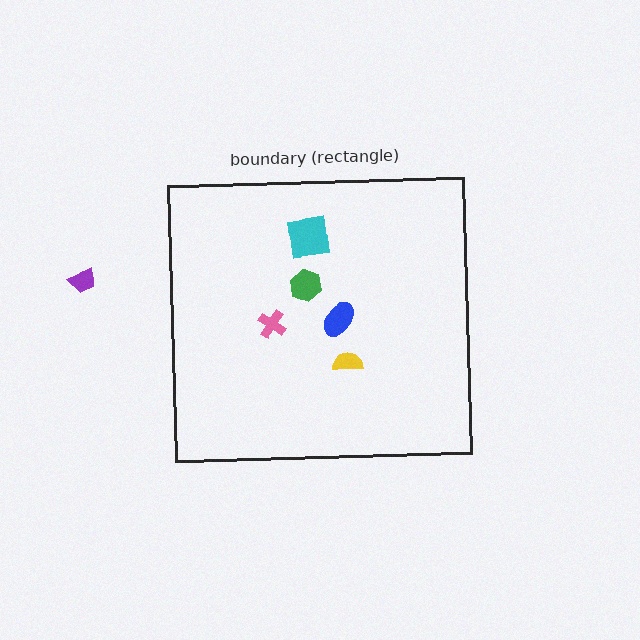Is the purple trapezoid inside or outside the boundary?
Outside.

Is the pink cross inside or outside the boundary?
Inside.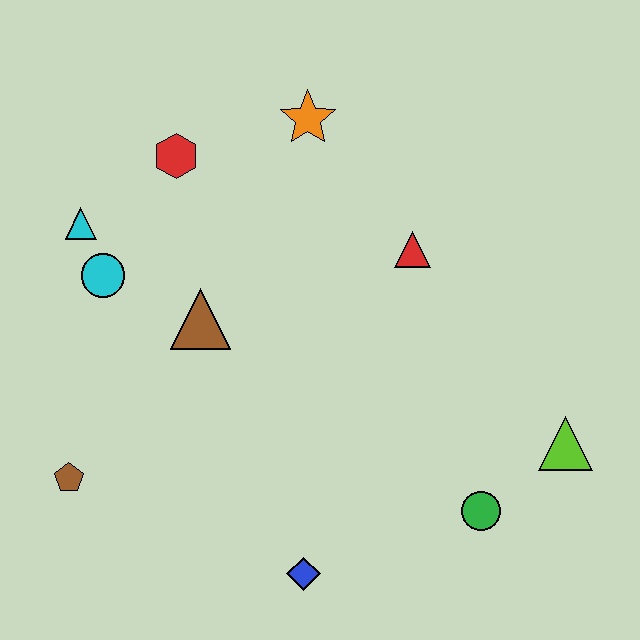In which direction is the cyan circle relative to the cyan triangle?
The cyan circle is below the cyan triangle.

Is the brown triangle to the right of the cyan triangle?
Yes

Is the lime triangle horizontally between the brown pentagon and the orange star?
No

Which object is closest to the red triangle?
The orange star is closest to the red triangle.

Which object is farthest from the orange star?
The blue diamond is farthest from the orange star.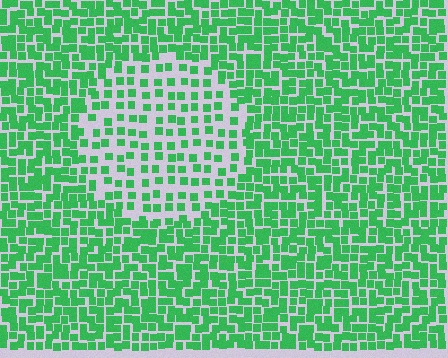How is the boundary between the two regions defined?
The boundary is defined by a change in element density (approximately 2.1x ratio). All elements are the same color, size, and shape.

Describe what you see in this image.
The image contains small green elements arranged at two different densities. A circle-shaped region is visible where the elements are less densely packed than the surrounding area.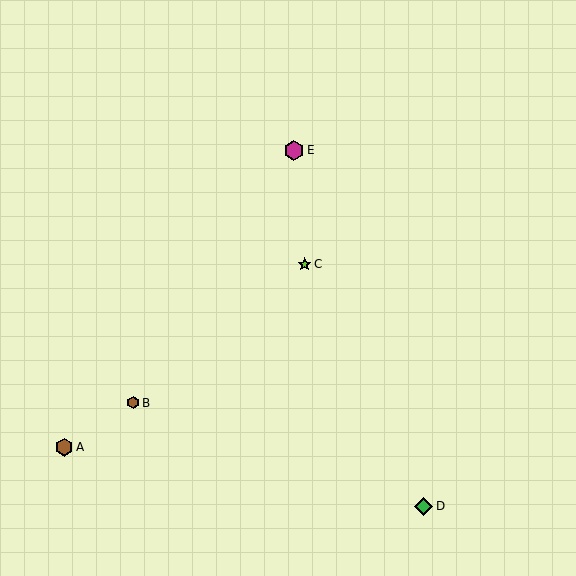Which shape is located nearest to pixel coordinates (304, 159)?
The magenta hexagon (labeled E) at (294, 150) is nearest to that location.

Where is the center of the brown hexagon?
The center of the brown hexagon is at (133, 403).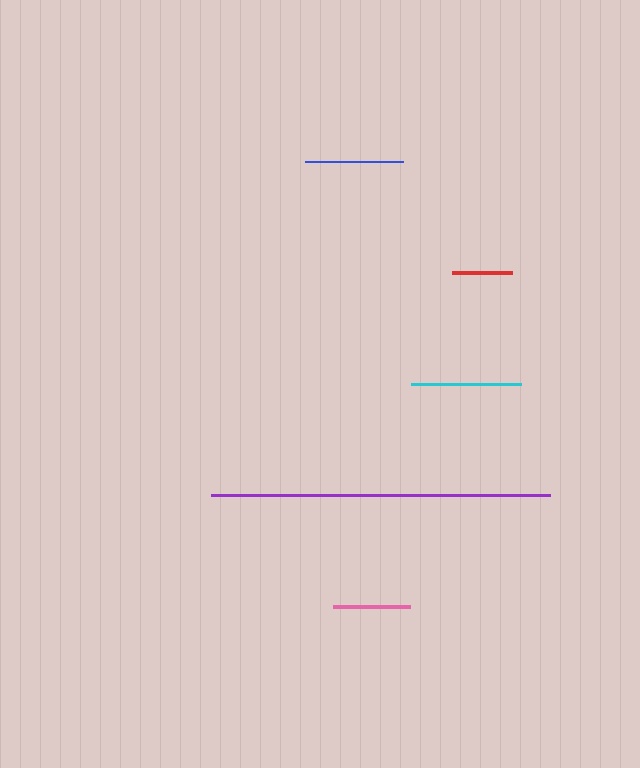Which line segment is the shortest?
The red line is the shortest at approximately 61 pixels.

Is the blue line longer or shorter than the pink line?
The blue line is longer than the pink line.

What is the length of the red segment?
The red segment is approximately 61 pixels long.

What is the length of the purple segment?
The purple segment is approximately 339 pixels long.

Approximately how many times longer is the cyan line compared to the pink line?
The cyan line is approximately 1.4 times the length of the pink line.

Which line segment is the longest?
The purple line is the longest at approximately 339 pixels.